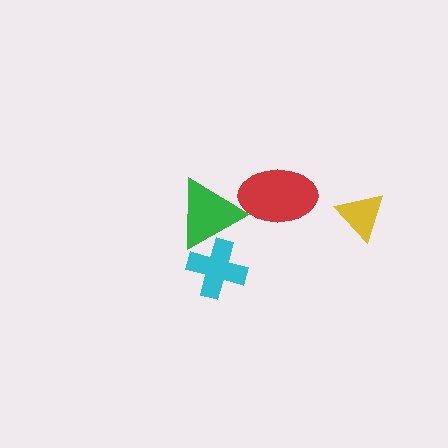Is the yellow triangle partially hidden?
No, no other shape covers it.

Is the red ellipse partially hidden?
Yes, it is partially covered by another shape.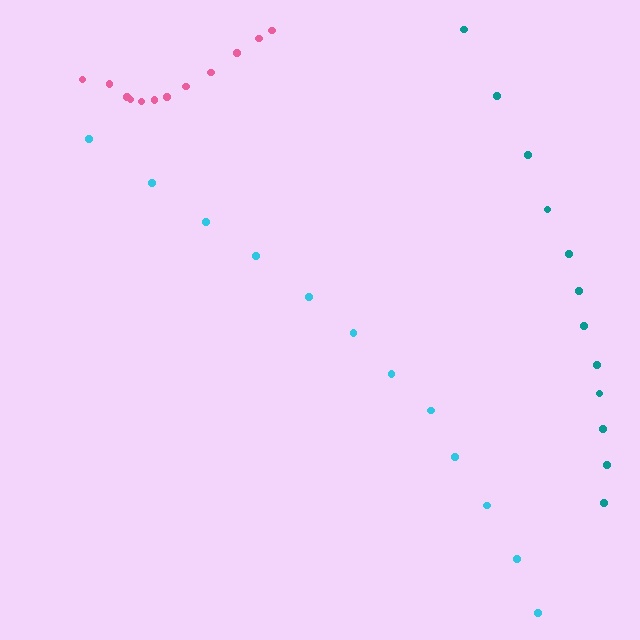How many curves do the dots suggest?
There are 3 distinct paths.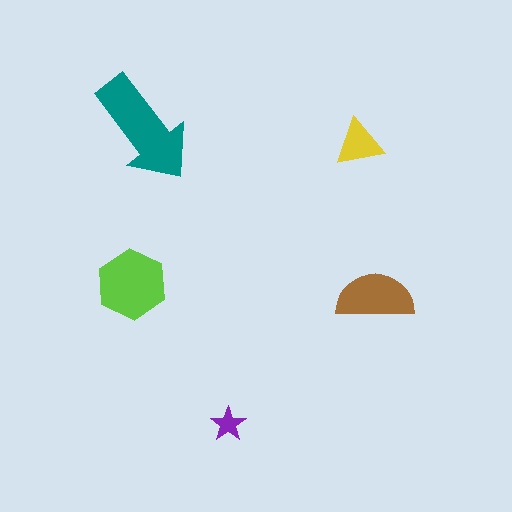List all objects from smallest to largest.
The purple star, the yellow triangle, the brown semicircle, the lime hexagon, the teal arrow.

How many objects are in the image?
There are 5 objects in the image.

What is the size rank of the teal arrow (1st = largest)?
1st.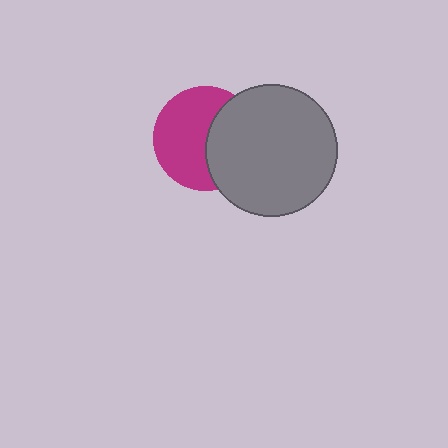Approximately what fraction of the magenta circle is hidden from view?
Roughly 41% of the magenta circle is hidden behind the gray circle.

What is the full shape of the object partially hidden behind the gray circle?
The partially hidden object is a magenta circle.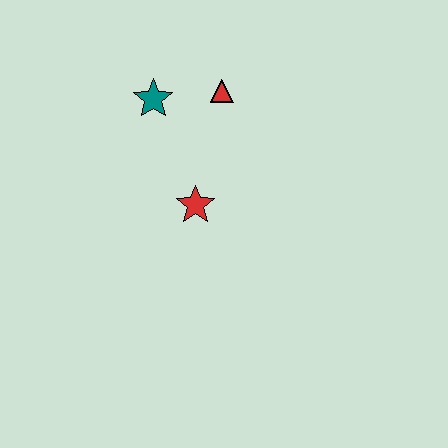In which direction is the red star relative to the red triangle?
The red star is below the red triangle.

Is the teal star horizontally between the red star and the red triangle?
No